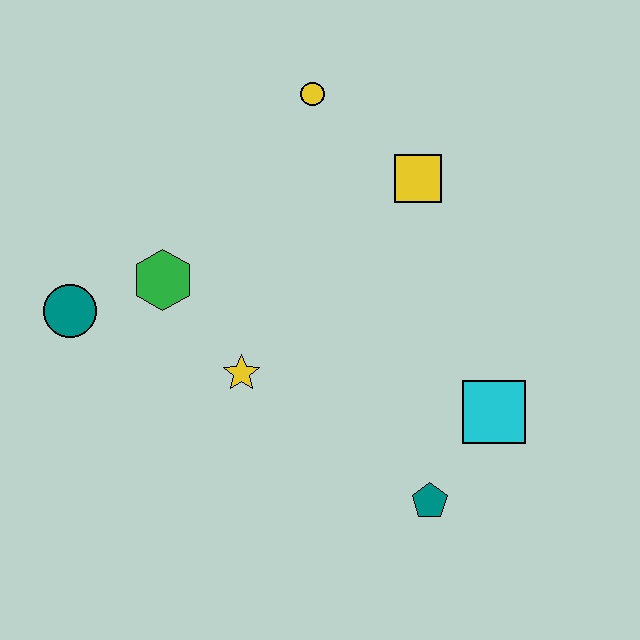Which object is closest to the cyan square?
The teal pentagon is closest to the cyan square.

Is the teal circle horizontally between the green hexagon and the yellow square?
No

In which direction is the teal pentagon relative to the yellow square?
The teal pentagon is below the yellow square.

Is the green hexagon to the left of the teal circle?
No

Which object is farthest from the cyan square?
The teal circle is farthest from the cyan square.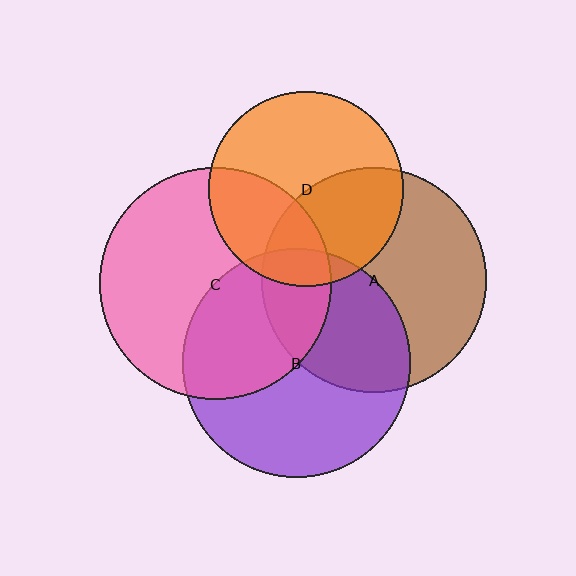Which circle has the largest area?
Circle C (pink).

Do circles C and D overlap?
Yes.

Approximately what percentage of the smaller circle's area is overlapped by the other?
Approximately 30%.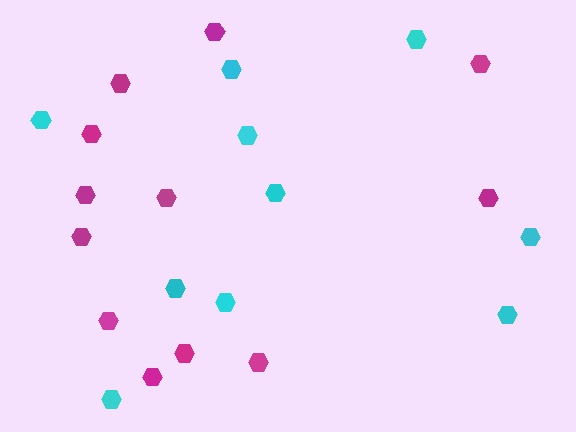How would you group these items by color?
There are 2 groups: one group of cyan hexagons (10) and one group of magenta hexagons (12).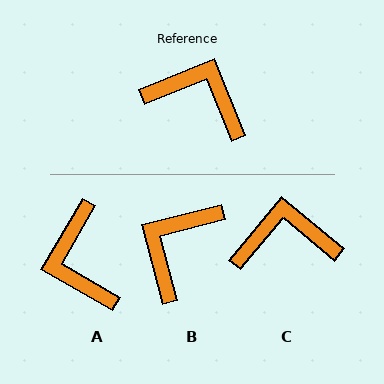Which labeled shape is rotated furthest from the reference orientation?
A, about 128 degrees away.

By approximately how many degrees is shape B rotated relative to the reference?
Approximately 82 degrees counter-clockwise.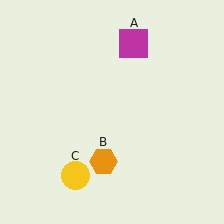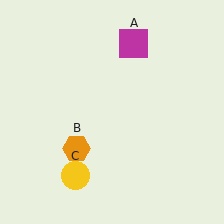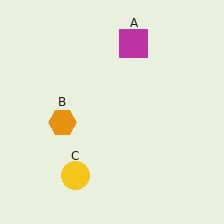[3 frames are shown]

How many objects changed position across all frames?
1 object changed position: orange hexagon (object B).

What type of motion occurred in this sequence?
The orange hexagon (object B) rotated clockwise around the center of the scene.